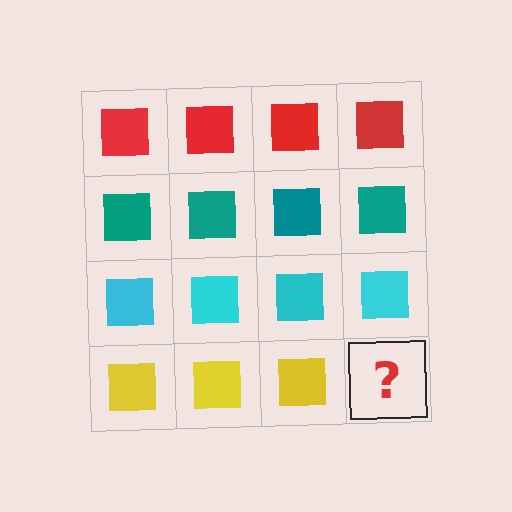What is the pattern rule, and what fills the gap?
The rule is that each row has a consistent color. The gap should be filled with a yellow square.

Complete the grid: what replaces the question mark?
The question mark should be replaced with a yellow square.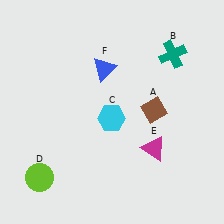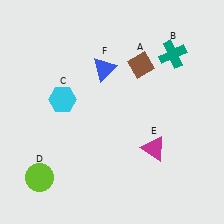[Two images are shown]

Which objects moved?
The objects that moved are: the brown diamond (A), the cyan hexagon (C).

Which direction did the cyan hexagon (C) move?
The cyan hexagon (C) moved left.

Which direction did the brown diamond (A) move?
The brown diamond (A) moved up.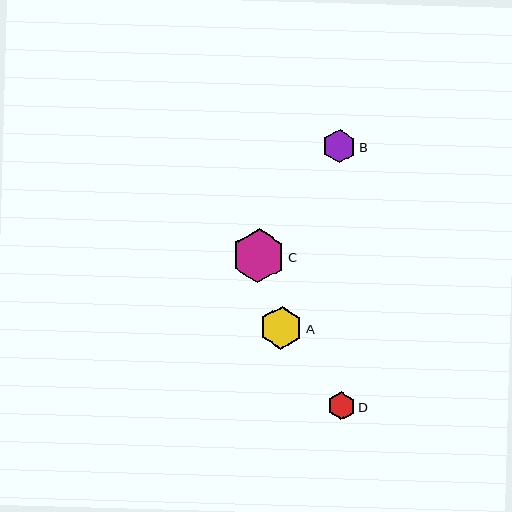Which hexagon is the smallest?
Hexagon D is the smallest with a size of approximately 28 pixels.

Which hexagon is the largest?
Hexagon C is the largest with a size of approximately 54 pixels.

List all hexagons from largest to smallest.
From largest to smallest: C, A, B, D.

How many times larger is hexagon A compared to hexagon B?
Hexagon A is approximately 1.3 times the size of hexagon B.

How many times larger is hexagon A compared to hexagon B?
Hexagon A is approximately 1.3 times the size of hexagon B.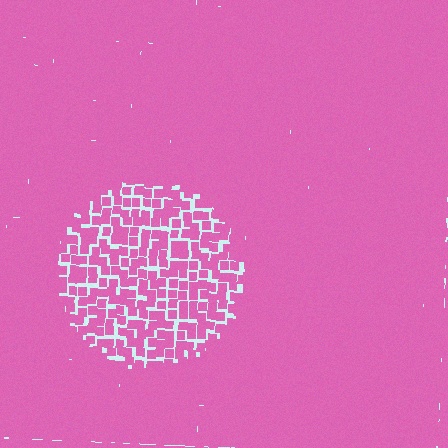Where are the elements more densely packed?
The elements are more densely packed outside the circle boundary.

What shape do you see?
I see a circle.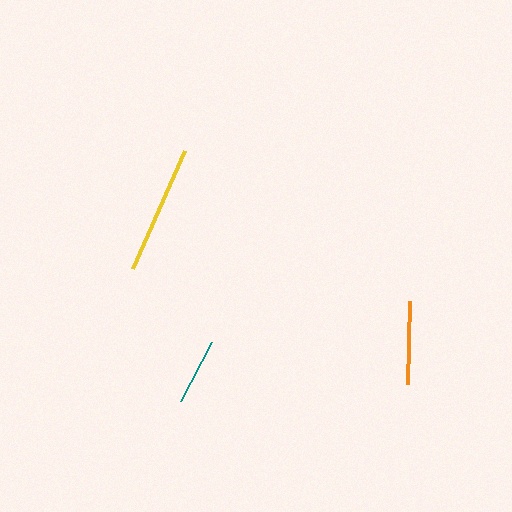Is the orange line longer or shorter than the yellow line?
The yellow line is longer than the orange line.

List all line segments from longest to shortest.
From longest to shortest: yellow, orange, teal.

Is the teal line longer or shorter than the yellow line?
The yellow line is longer than the teal line.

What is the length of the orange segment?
The orange segment is approximately 83 pixels long.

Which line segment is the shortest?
The teal line is the shortest at approximately 67 pixels.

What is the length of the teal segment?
The teal segment is approximately 67 pixels long.